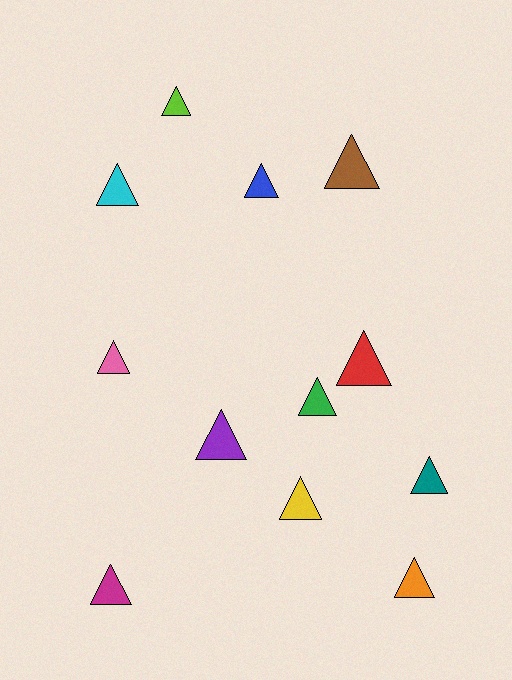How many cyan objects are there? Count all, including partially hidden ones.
There is 1 cyan object.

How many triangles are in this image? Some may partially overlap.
There are 12 triangles.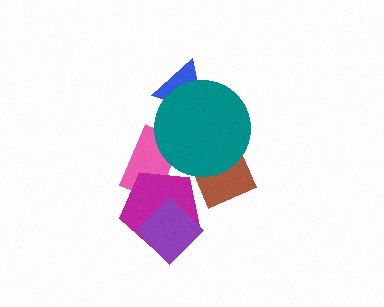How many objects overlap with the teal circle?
3 objects overlap with the teal circle.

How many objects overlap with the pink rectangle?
2 objects overlap with the pink rectangle.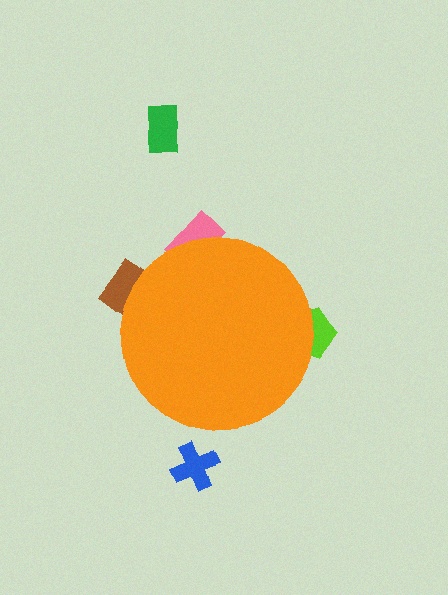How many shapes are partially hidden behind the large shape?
3 shapes are partially hidden.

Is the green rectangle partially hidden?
No, the green rectangle is fully visible.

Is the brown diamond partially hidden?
Yes, the brown diamond is partially hidden behind the orange circle.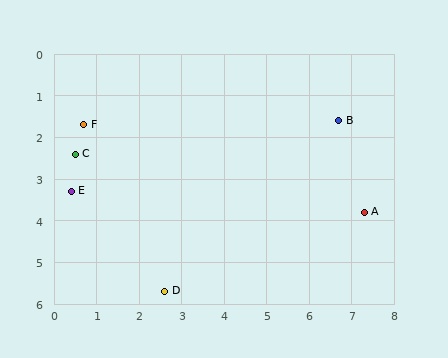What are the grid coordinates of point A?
Point A is at approximately (7.3, 3.8).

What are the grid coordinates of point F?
Point F is at approximately (0.7, 1.7).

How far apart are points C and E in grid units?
Points C and E are about 0.9 grid units apart.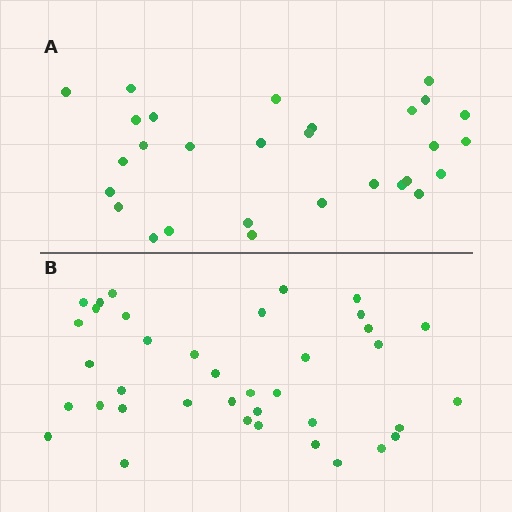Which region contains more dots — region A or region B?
Region B (the bottom region) has more dots.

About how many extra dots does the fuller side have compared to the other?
Region B has roughly 8 or so more dots than region A.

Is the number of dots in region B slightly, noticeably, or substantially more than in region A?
Region B has noticeably more, but not dramatically so. The ratio is roughly 1.3 to 1.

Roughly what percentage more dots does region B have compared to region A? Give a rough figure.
About 30% more.